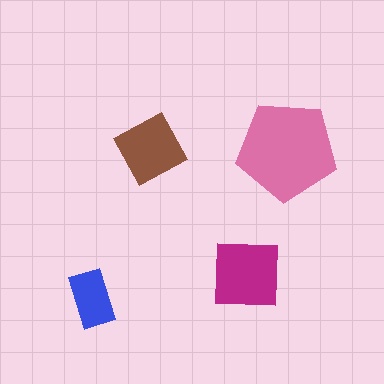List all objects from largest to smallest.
The pink pentagon, the magenta square, the brown square, the blue rectangle.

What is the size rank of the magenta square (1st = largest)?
2nd.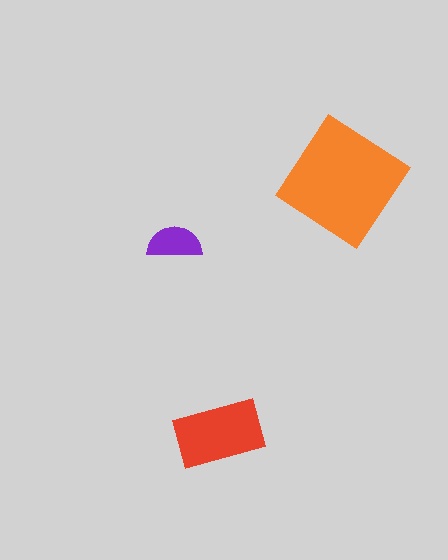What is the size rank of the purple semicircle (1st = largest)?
3rd.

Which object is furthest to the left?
The purple semicircle is leftmost.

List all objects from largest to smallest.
The orange diamond, the red rectangle, the purple semicircle.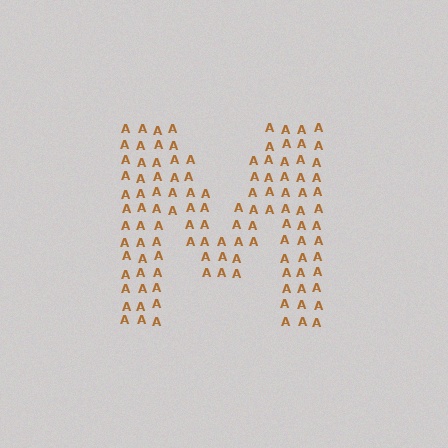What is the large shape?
The large shape is the letter M.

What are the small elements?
The small elements are letter A's.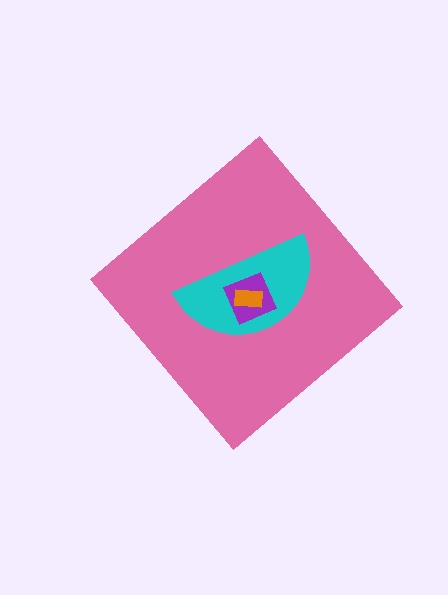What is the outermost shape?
The pink diamond.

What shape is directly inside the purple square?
The orange rectangle.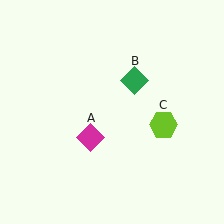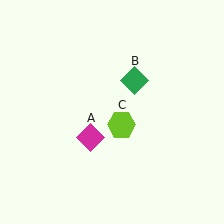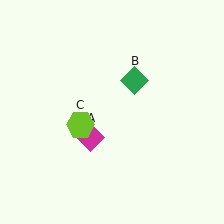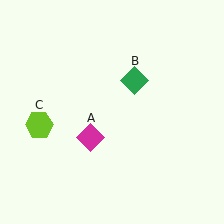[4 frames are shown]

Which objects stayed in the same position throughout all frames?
Magenta diamond (object A) and green diamond (object B) remained stationary.